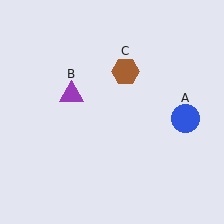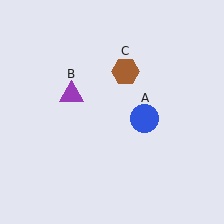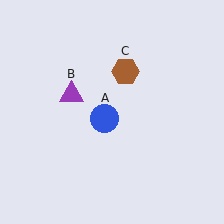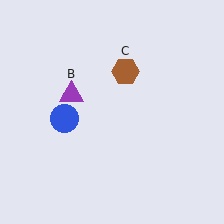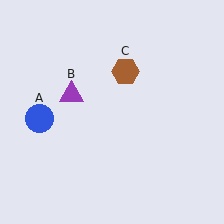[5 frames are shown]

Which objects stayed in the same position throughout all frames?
Purple triangle (object B) and brown hexagon (object C) remained stationary.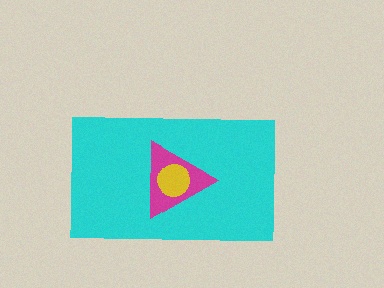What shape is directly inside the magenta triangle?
The yellow circle.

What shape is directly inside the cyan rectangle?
The magenta triangle.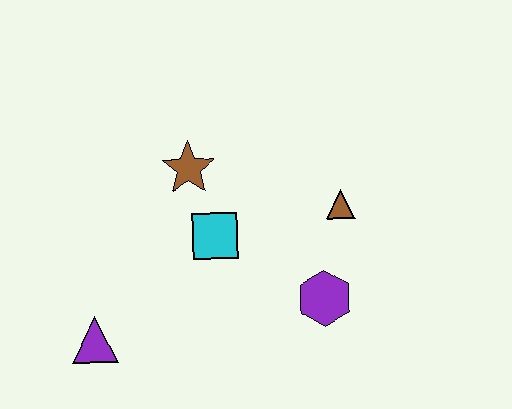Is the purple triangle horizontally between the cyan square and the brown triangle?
No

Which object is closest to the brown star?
The cyan square is closest to the brown star.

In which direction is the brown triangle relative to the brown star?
The brown triangle is to the right of the brown star.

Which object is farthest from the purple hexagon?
The purple triangle is farthest from the purple hexagon.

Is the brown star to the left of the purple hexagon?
Yes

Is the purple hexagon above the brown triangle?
No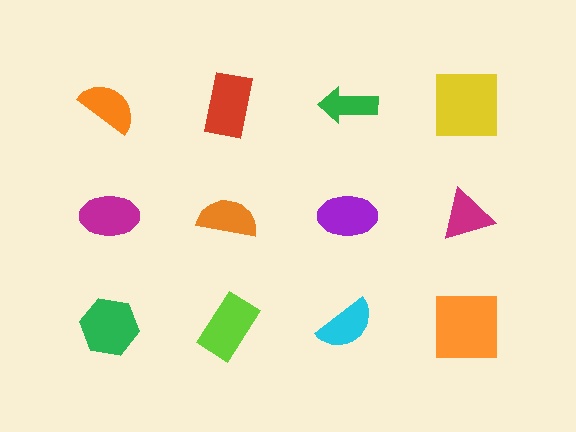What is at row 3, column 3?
A cyan semicircle.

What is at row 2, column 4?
A magenta triangle.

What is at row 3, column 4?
An orange square.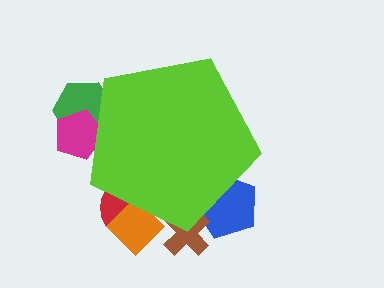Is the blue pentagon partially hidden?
Yes, the blue pentagon is partially hidden behind the lime pentagon.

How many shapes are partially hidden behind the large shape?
6 shapes are partially hidden.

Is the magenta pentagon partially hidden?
Yes, the magenta pentagon is partially hidden behind the lime pentagon.